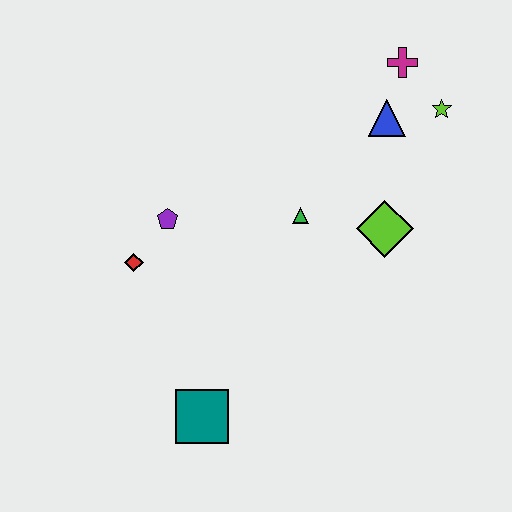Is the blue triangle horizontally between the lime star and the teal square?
Yes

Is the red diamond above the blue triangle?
No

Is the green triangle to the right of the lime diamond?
No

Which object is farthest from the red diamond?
The lime star is farthest from the red diamond.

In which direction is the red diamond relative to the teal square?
The red diamond is above the teal square.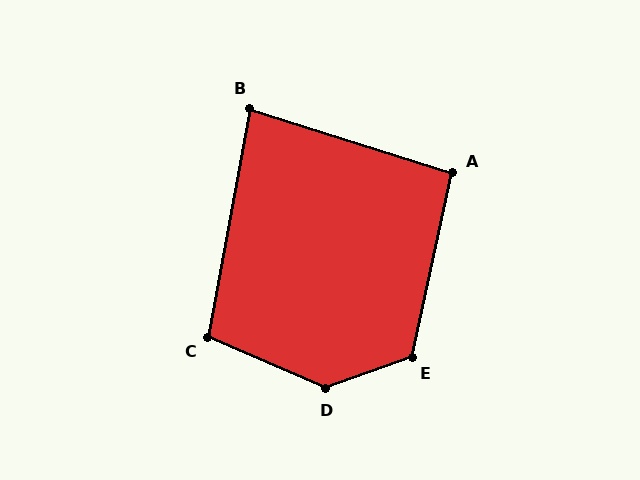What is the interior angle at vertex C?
Approximately 103 degrees (obtuse).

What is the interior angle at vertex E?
Approximately 122 degrees (obtuse).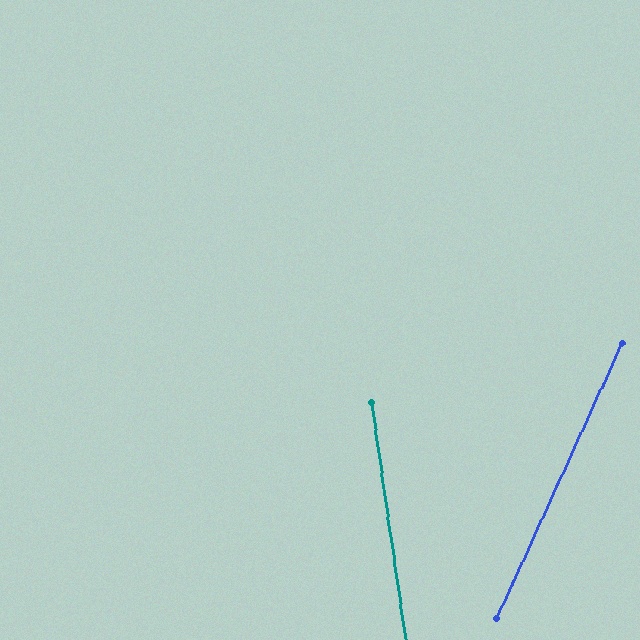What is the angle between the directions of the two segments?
Approximately 33 degrees.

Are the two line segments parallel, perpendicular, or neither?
Neither parallel nor perpendicular — they differ by about 33°.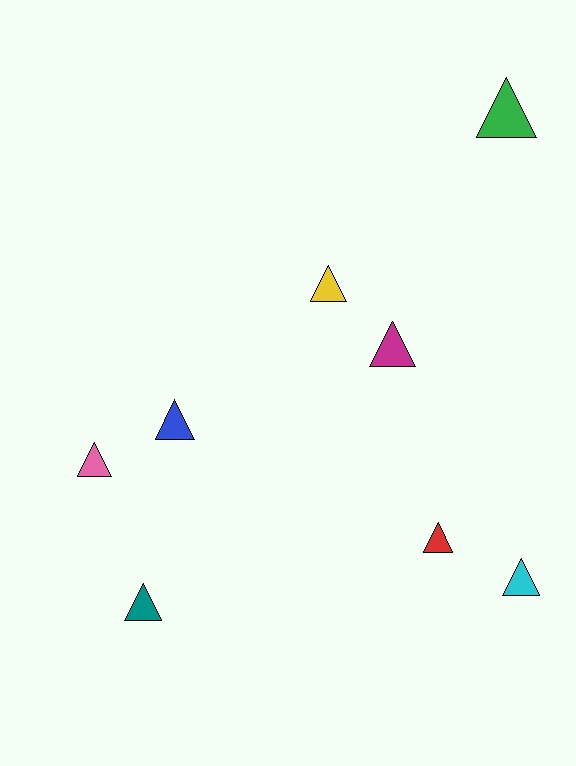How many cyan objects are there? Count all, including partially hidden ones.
There is 1 cyan object.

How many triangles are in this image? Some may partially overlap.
There are 8 triangles.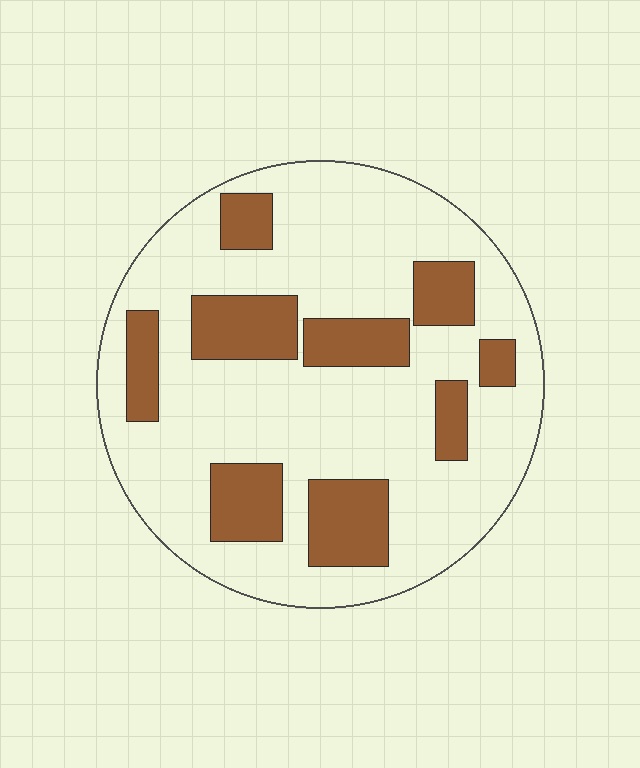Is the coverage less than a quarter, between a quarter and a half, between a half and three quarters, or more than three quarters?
Between a quarter and a half.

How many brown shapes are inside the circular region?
9.